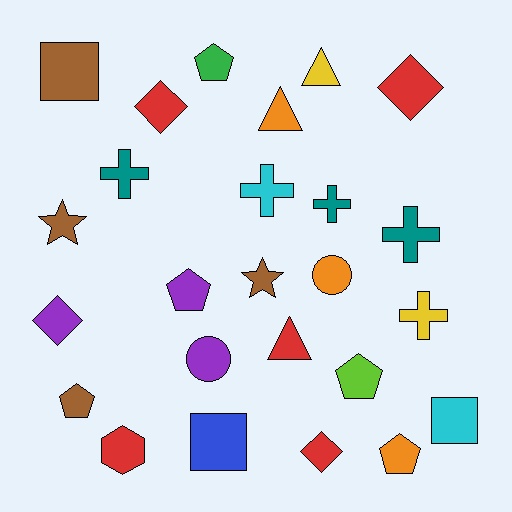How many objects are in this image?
There are 25 objects.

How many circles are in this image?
There are 2 circles.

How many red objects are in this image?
There are 5 red objects.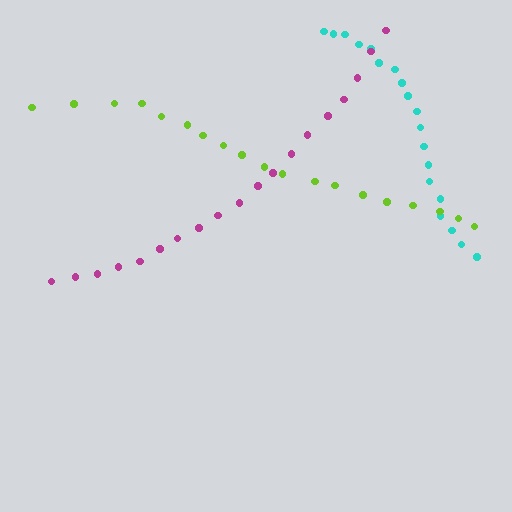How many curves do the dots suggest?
There are 3 distinct paths.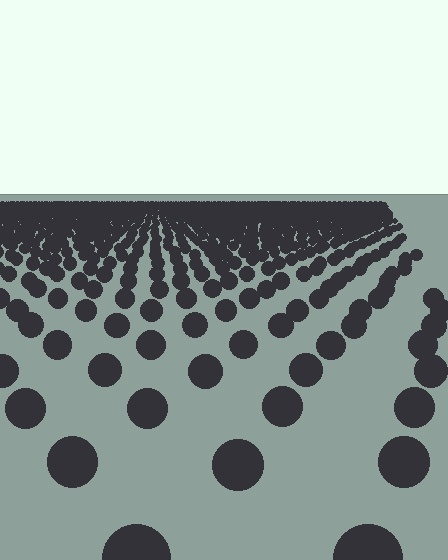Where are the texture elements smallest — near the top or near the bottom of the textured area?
Near the top.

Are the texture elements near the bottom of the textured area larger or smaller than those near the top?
Larger. Near the bottom, elements are closer to the viewer and appear at a bigger on-screen size.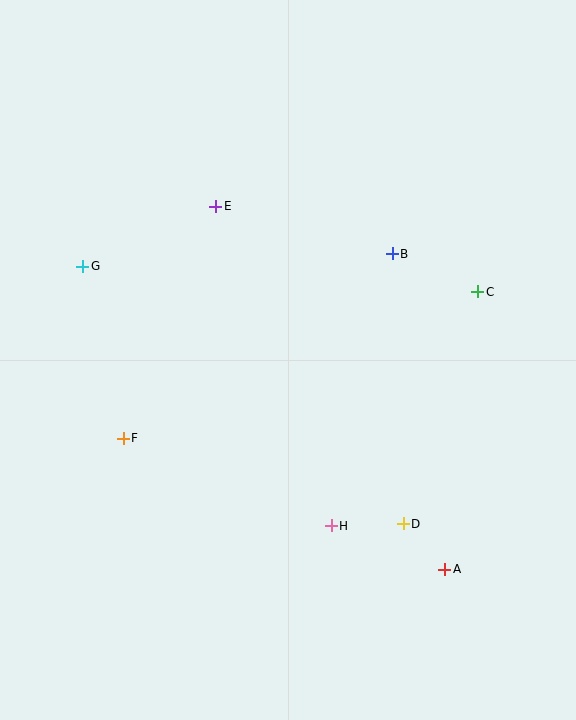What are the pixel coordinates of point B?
Point B is at (392, 254).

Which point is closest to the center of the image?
Point B at (392, 254) is closest to the center.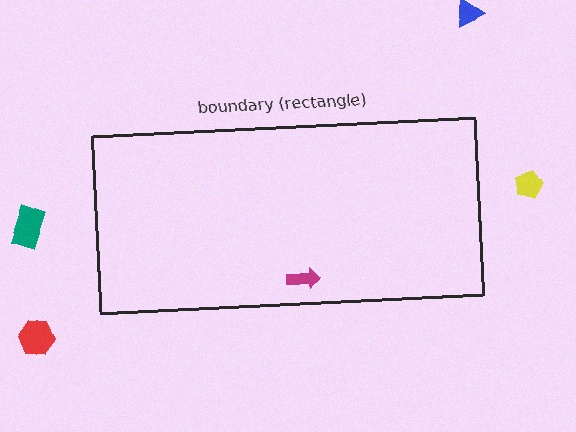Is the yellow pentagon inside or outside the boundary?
Outside.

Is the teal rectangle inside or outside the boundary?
Outside.